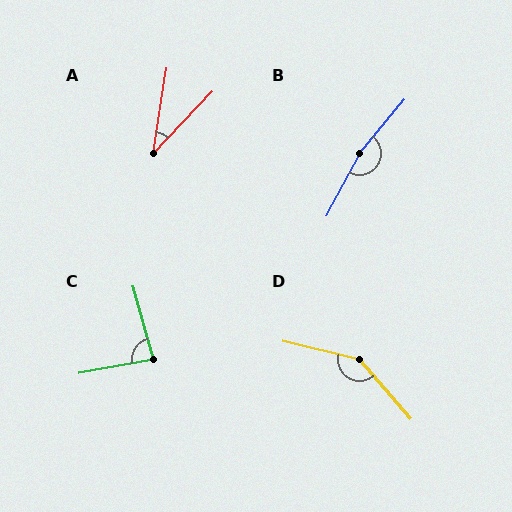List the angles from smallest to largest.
A (35°), C (85°), D (145°), B (168°).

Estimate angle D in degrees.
Approximately 145 degrees.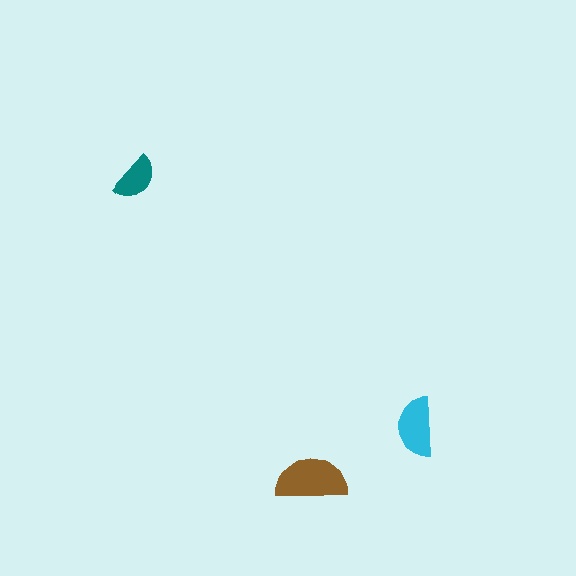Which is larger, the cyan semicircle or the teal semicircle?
The cyan one.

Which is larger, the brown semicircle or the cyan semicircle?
The brown one.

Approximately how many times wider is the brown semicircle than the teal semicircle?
About 1.5 times wider.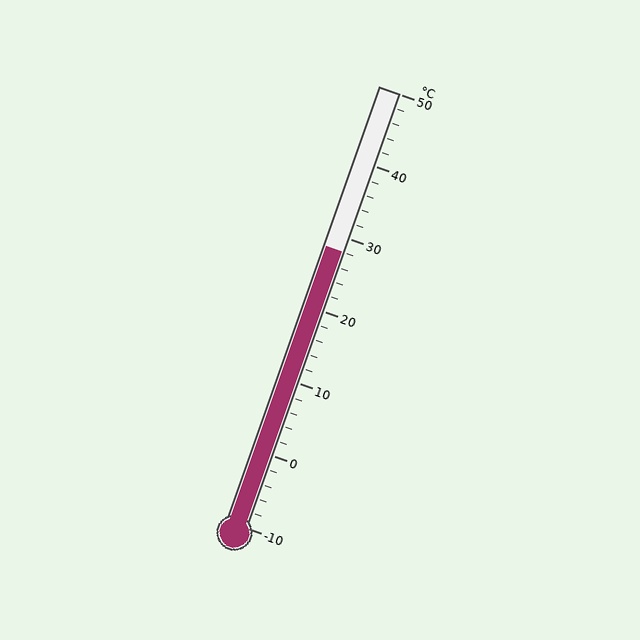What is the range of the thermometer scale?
The thermometer scale ranges from -10°C to 50°C.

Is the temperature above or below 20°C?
The temperature is above 20°C.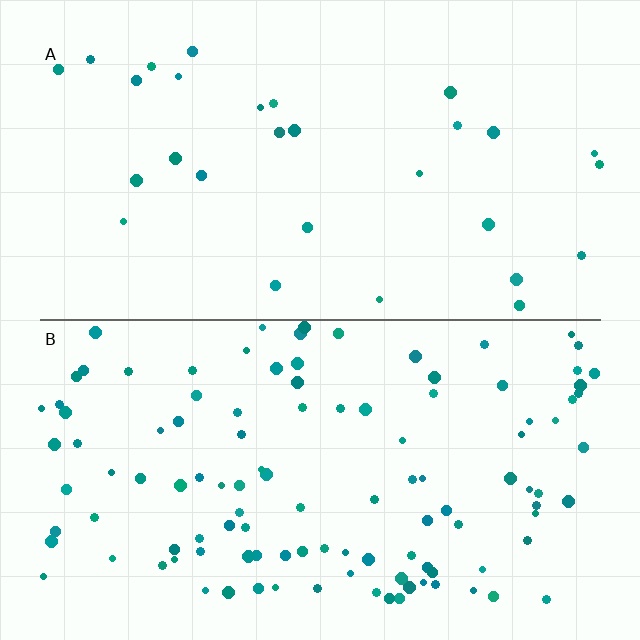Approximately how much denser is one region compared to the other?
Approximately 3.9× — region B over region A.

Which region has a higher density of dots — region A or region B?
B (the bottom).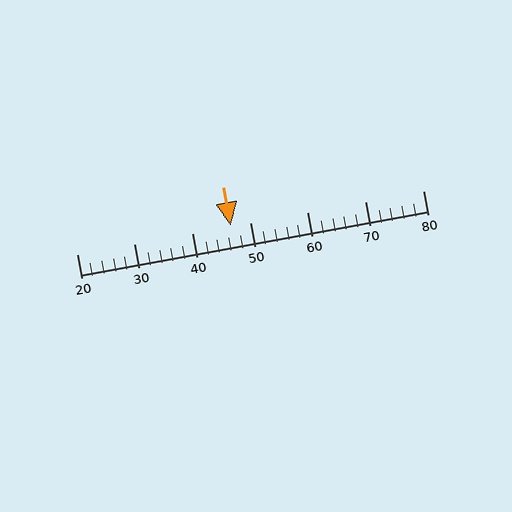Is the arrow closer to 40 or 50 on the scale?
The arrow is closer to 50.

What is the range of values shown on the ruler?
The ruler shows values from 20 to 80.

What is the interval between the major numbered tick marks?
The major tick marks are spaced 10 units apart.